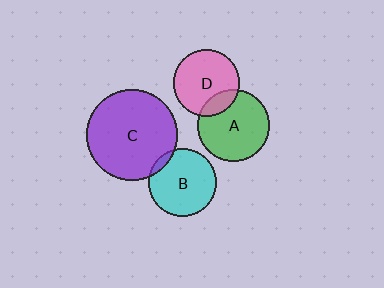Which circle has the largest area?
Circle C (purple).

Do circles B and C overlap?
Yes.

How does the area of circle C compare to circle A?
Approximately 1.5 times.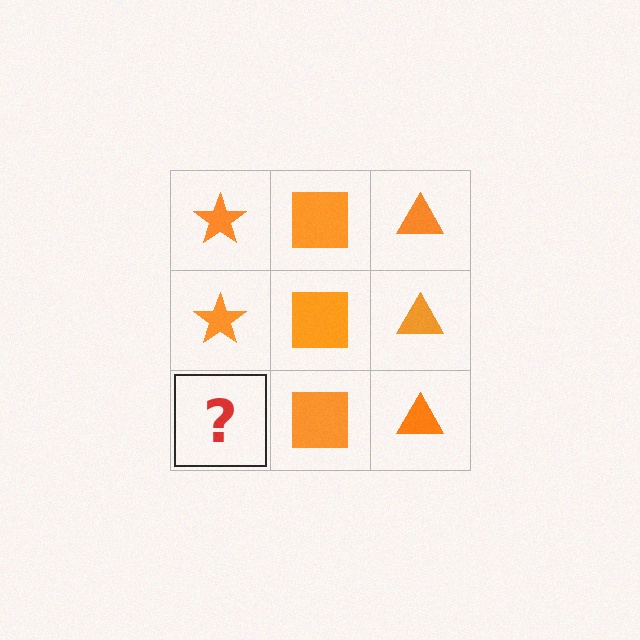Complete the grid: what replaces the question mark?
The question mark should be replaced with an orange star.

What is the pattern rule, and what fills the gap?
The rule is that each column has a consistent shape. The gap should be filled with an orange star.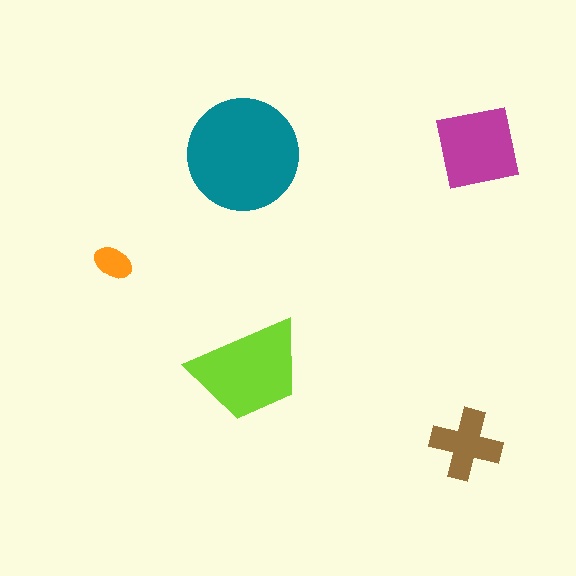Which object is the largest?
The teal circle.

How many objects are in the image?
There are 5 objects in the image.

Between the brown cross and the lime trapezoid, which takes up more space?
The lime trapezoid.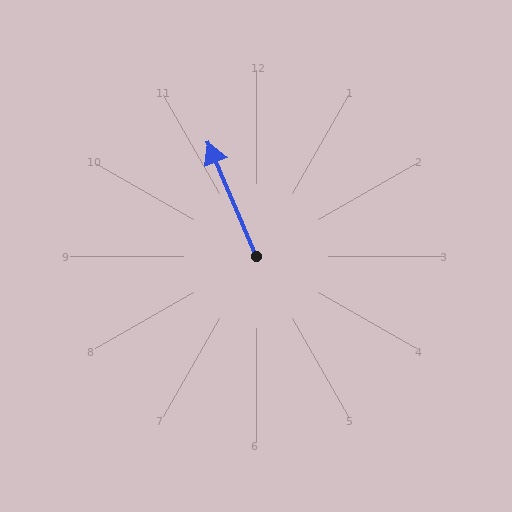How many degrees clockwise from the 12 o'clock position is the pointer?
Approximately 337 degrees.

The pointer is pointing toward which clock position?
Roughly 11 o'clock.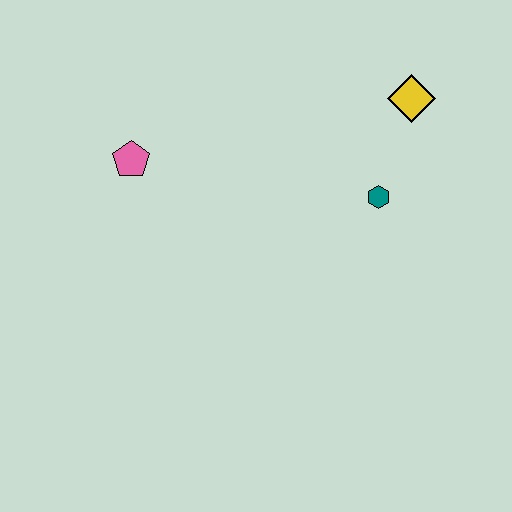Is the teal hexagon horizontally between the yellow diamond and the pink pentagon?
Yes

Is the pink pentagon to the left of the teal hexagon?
Yes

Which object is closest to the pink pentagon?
The teal hexagon is closest to the pink pentagon.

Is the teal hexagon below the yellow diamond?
Yes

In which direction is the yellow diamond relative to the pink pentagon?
The yellow diamond is to the right of the pink pentagon.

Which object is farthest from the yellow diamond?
The pink pentagon is farthest from the yellow diamond.